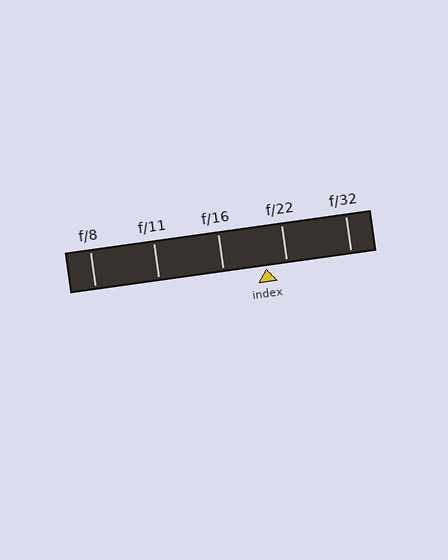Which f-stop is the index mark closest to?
The index mark is closest to f/22.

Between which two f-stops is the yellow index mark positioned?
The index mark is between f/16 and f/22.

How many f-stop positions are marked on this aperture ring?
There are 5 f-stop positions marked.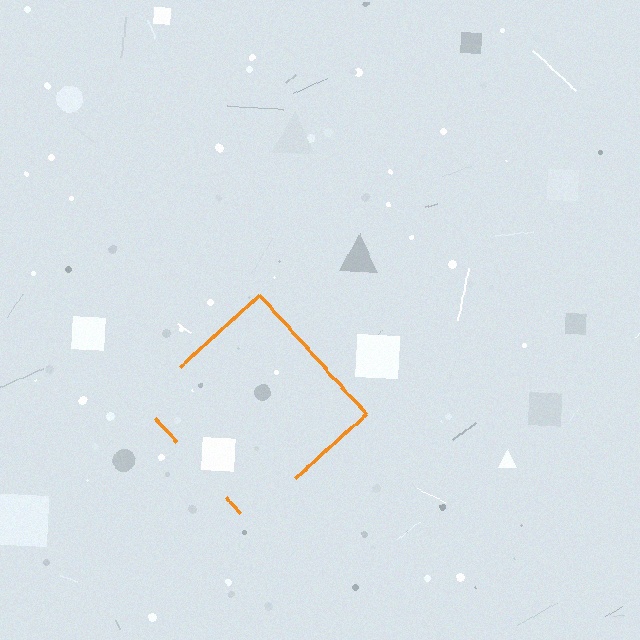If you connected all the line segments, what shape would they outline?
They would outline a diamond.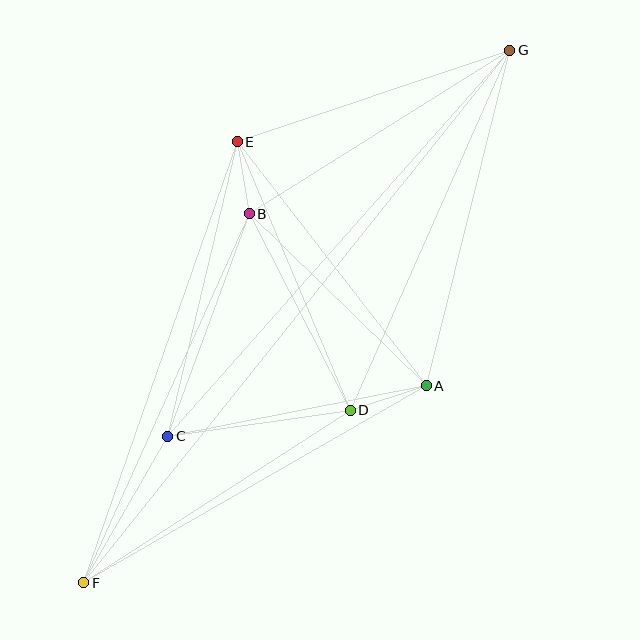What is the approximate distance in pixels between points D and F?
The distance between D and F is approximately 317 pixels.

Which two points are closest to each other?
Points B and E are closest to each other.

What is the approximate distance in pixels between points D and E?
The distance between D and E is approximately 291 pixels.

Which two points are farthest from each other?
Points F and G are farthest from each other.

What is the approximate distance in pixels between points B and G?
The distance between B and G is approximately 308 pixels.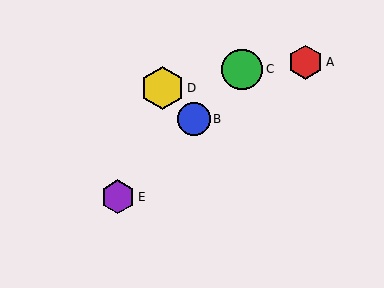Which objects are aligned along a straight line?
Objects B, C, E are aligned along a straight line.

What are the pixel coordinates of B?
Object B is at (194, 119).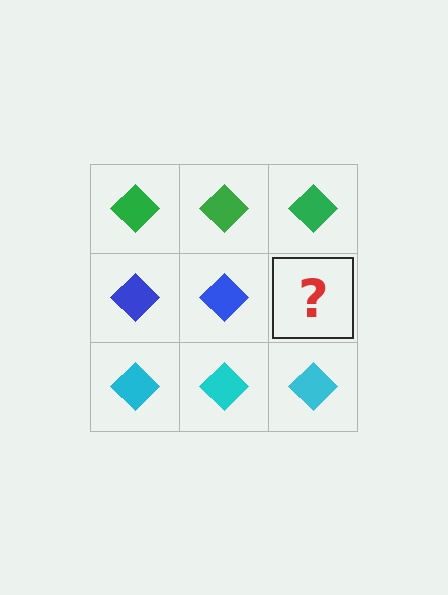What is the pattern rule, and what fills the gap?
The rule is that each row has a consistent color. The gap should be filled with a blue diamond.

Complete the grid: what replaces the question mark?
The question mark should be replaced with a blue diamond.